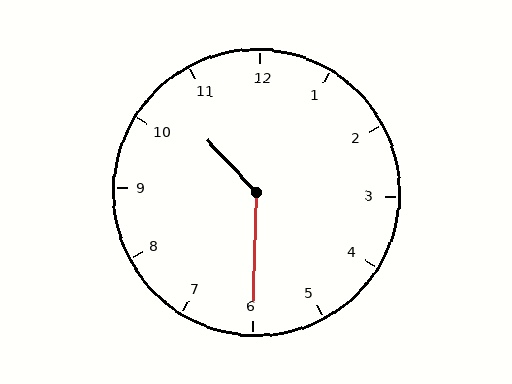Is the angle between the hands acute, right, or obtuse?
It is obtuse.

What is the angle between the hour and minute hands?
Approximately 135 degrees.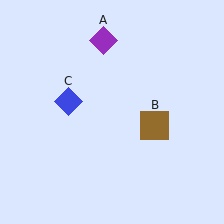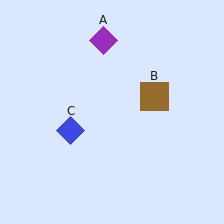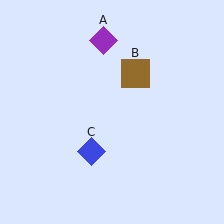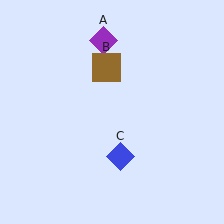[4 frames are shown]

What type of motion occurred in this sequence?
The brown square (object B), blue diamond (object C) rotated counterclockwise around the center of the scene.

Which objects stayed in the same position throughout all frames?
Purple diamond (object A) remained stationary.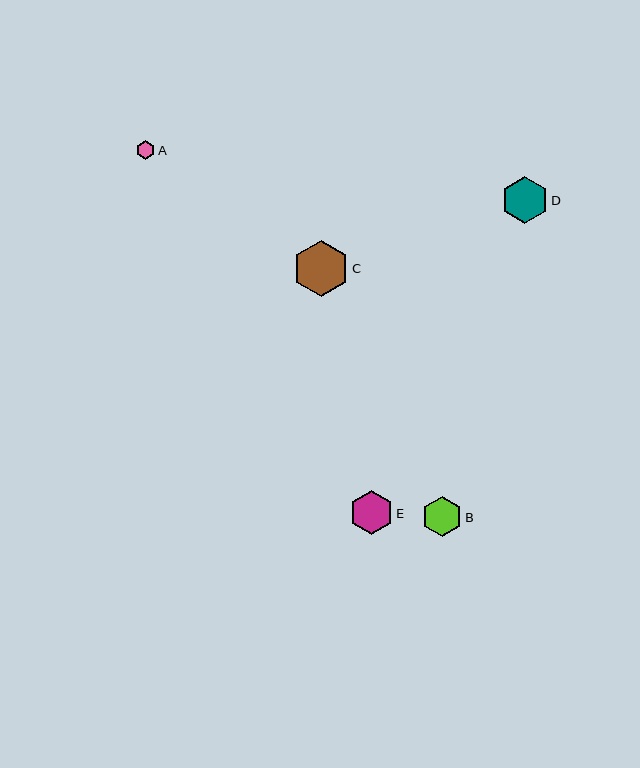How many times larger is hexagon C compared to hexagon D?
Hexagon C is approximately 1.2 times the size of hexagon D.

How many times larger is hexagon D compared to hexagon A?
Hexagon D is approximately 2.5 times the size of hexagon A.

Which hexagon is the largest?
Hexagon C is the largest with a size of approximately 56 pixels.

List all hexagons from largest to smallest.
From largest to smallest: C, D, E, B, A.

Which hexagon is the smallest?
Hexagon A is the smallest with a size of approximately 19 pixels.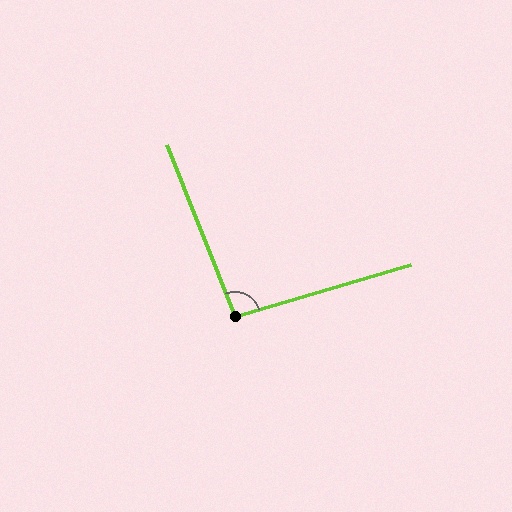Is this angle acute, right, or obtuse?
It is obtuse.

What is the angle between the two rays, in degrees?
Approximately 95 degrees.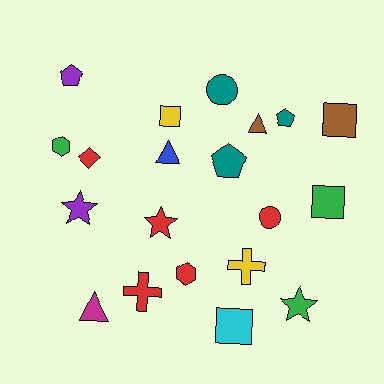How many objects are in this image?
There are 20 objects.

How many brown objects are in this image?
There are 2 brown objects.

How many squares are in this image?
There are 4 squares.